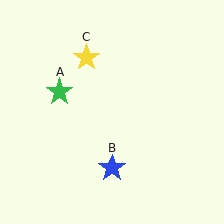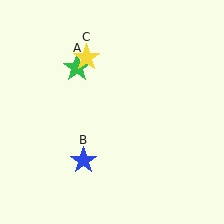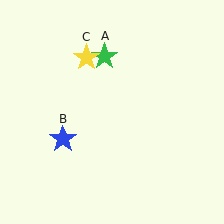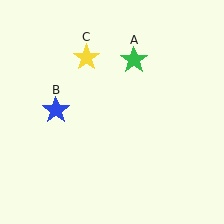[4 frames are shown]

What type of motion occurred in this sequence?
The green star (object A), blue star (object B) rotated clockwise around the center of the scene.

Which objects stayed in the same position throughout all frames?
Yellow star (object C) remained stationary.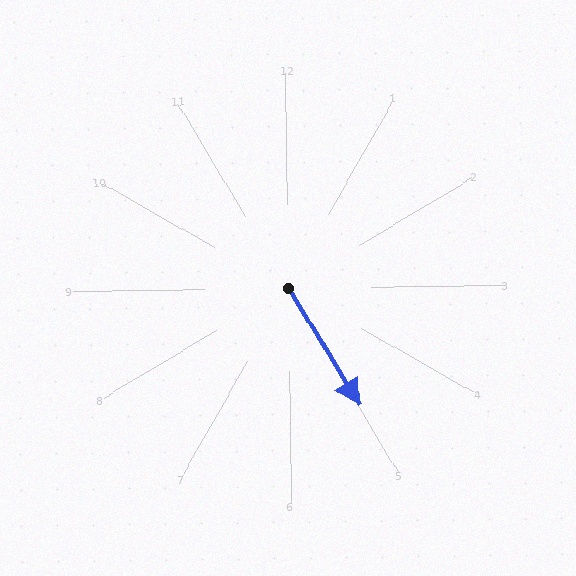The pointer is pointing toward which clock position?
Roughly 5 o'clock.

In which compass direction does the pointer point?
Southeast.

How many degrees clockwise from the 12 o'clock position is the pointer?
Approximately 150 degrees.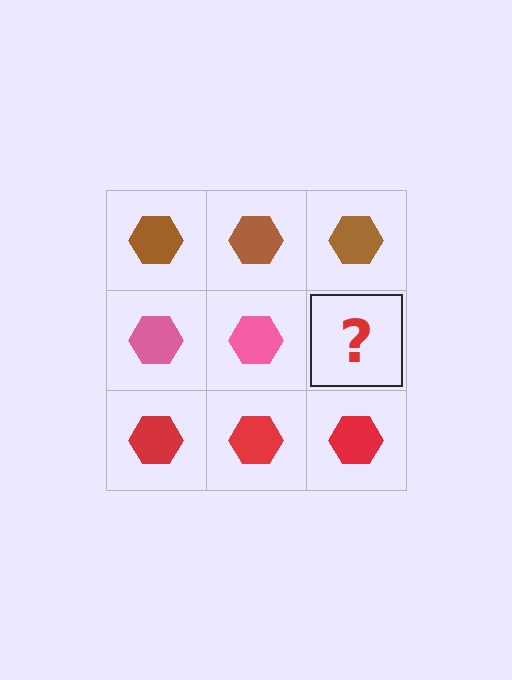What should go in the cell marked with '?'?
The missing cell should contain a pink hexagon.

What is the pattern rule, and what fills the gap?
The rule is that each row has a consistent color. The gap should be filled with a pink hexagon.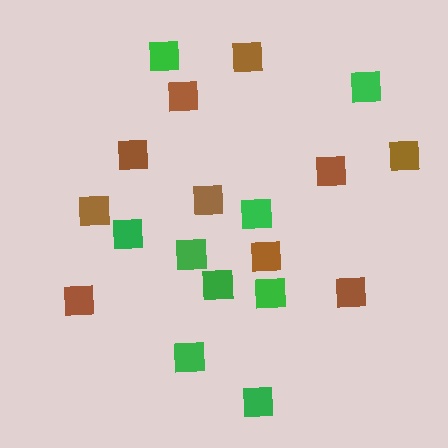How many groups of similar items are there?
There are 2 groups: one group of green squares (9) and one group of brown squares (10).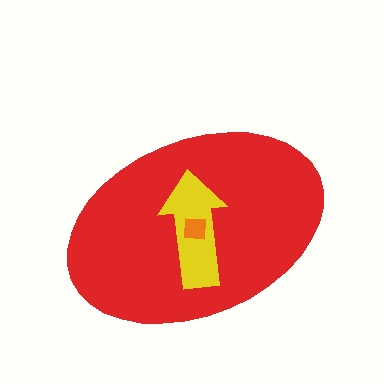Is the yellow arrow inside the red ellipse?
Yes.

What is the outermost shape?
The red ellipse.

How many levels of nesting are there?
3.